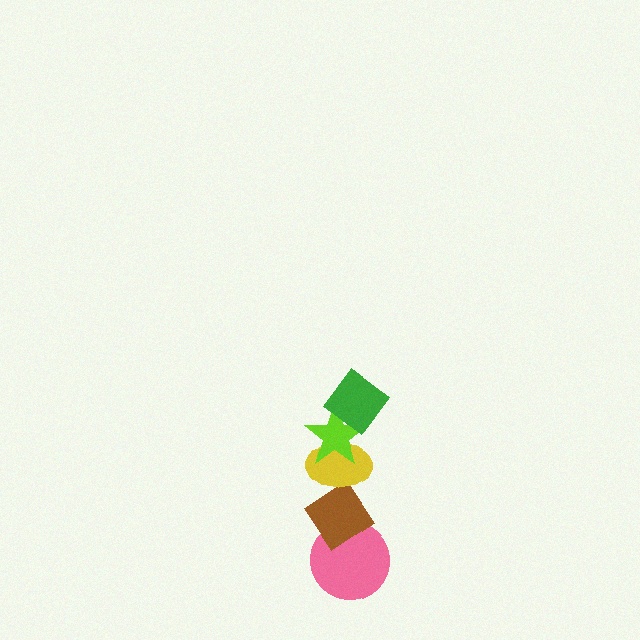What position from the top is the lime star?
The lime star is 2nd from the top.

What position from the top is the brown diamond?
The brown diamond is 4th from the top.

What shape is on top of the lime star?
The green diamond is on top of the lime star.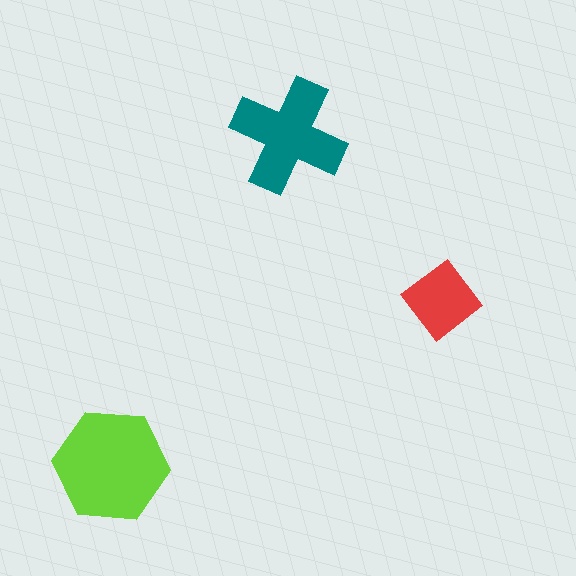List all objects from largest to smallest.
The lime hexagon, the teal cross, the red diamond.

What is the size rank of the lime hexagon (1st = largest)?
1st.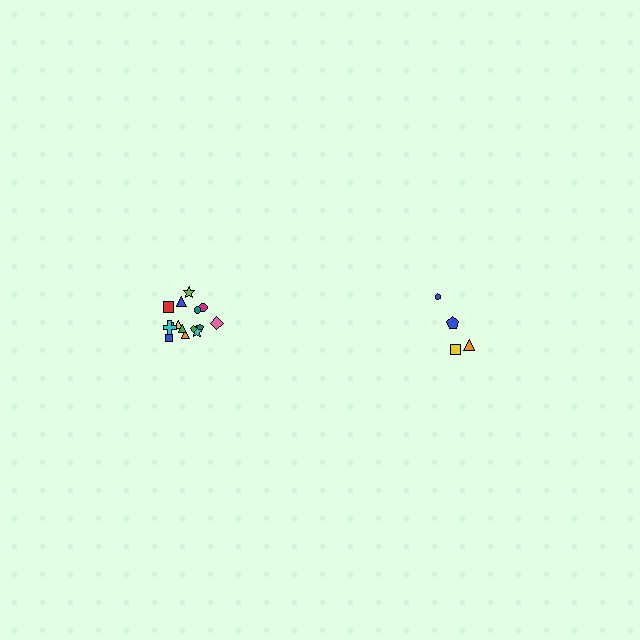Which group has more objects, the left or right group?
The left group.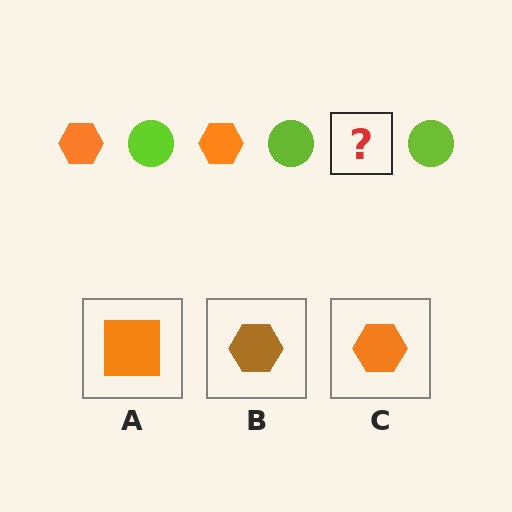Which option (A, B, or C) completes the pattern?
C.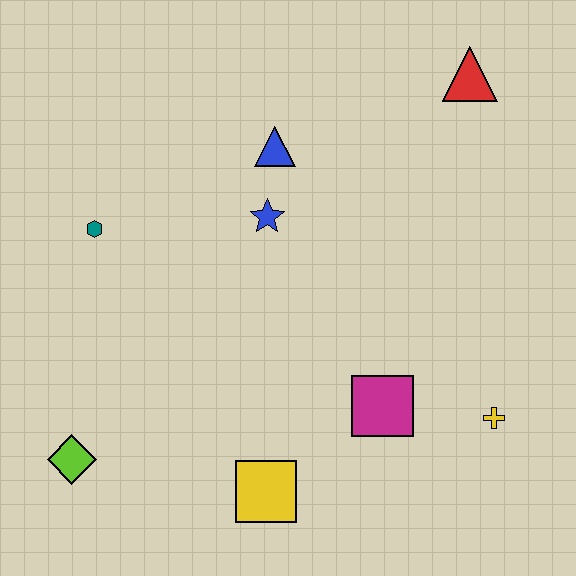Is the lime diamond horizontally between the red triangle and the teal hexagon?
No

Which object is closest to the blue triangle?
The blue star is closest to the blue triangle.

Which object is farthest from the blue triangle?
The lime diamond is farthest from the blue triangle.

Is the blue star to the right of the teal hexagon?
Yes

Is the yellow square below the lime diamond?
Yes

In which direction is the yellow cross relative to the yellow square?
The yellow cross is to the right of the yellow square.